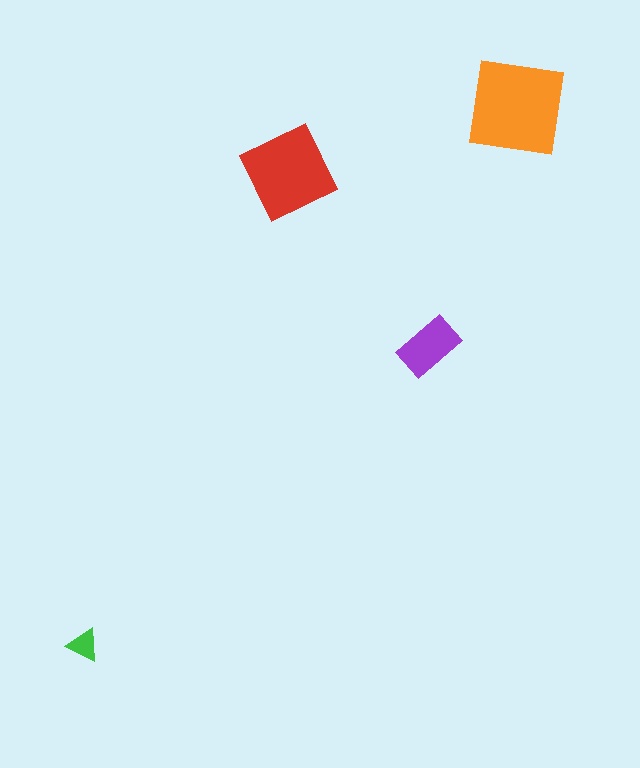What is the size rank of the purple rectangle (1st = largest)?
3rd.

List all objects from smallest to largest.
The green triangle, the purple rectangle, the red square, the orange square.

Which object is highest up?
The orange square is topmost.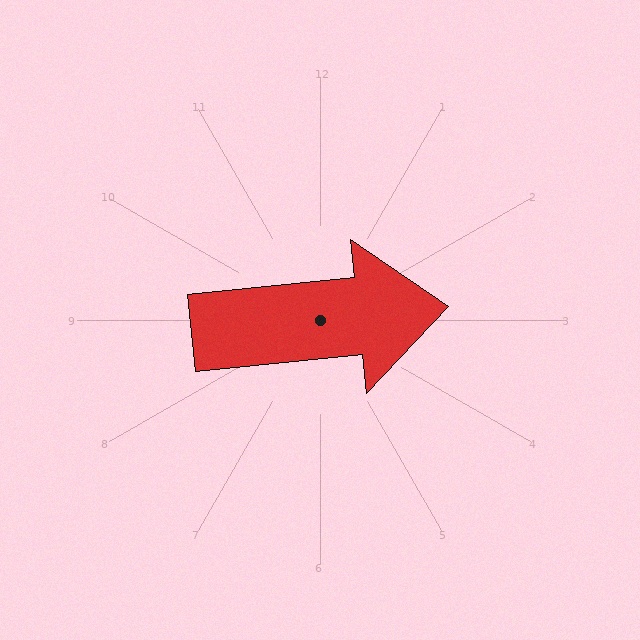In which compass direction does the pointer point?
East.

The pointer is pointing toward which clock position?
Roughly 3 o'clock.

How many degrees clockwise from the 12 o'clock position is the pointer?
Approximately 84 degrees.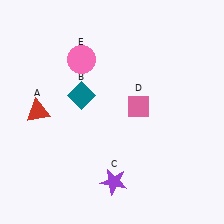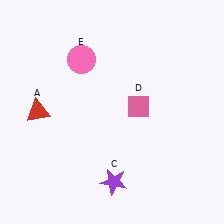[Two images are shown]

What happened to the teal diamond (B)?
The teal diamond (B) was removed in Image 2. It was in the top-left area of Image 1.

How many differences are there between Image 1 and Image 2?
There is 1 difference between the two images.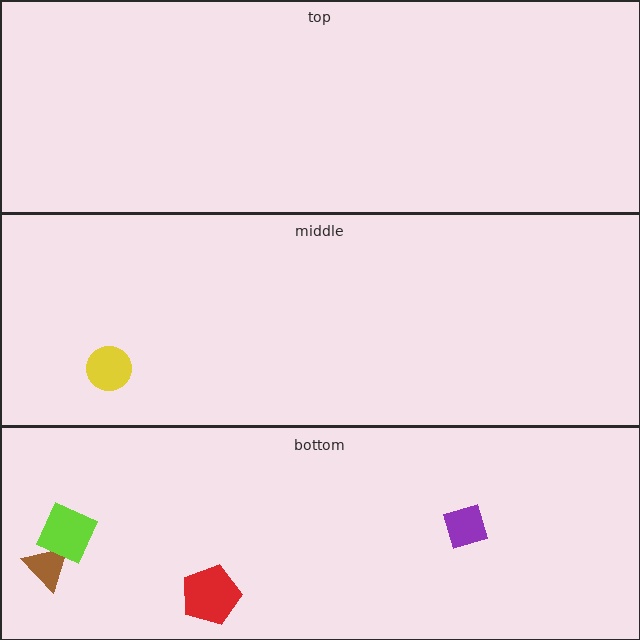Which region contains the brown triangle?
The bottom region.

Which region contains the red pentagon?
The bottom region.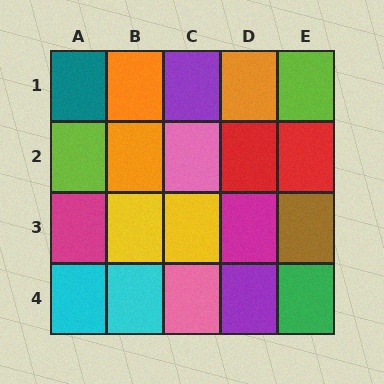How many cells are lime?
2 cells are lime.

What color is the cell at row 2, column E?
Red.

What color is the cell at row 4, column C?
Pink.